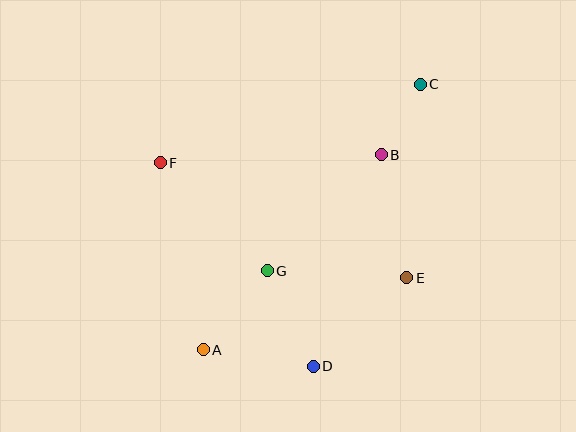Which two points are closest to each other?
Points B and C are closest to each other.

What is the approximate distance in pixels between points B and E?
The distance between B and E is approximately 126 pixels.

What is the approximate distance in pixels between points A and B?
The distance between A and B is approximately 264 pixels.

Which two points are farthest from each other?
Points A and C are farthest from each other.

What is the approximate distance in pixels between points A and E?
The distance between A and E is approximately 216 pixels.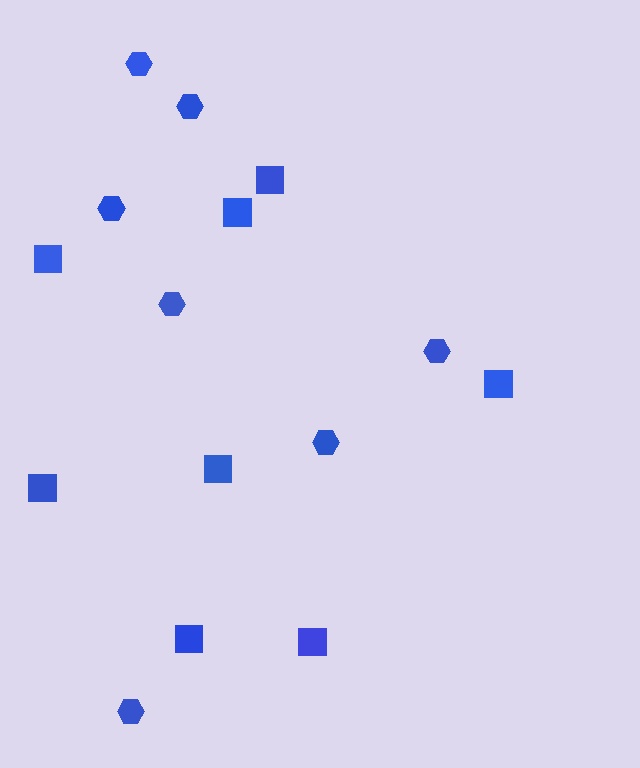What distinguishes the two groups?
There are 2 groups: one group of hexagons (7) and one group of squares (8).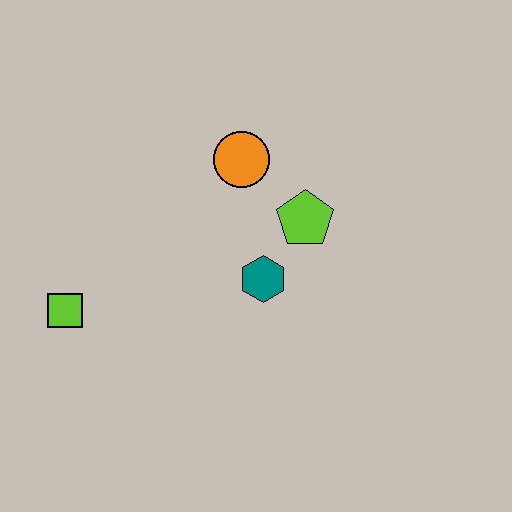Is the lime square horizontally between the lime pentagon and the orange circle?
No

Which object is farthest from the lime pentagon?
The lime square is farthest from the lime pentagon.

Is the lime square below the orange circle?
Yes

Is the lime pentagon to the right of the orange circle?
Yes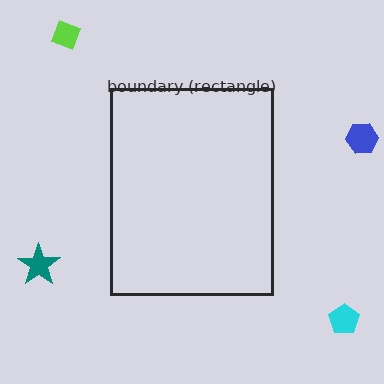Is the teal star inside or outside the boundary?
Outside.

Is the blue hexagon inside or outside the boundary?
Outside.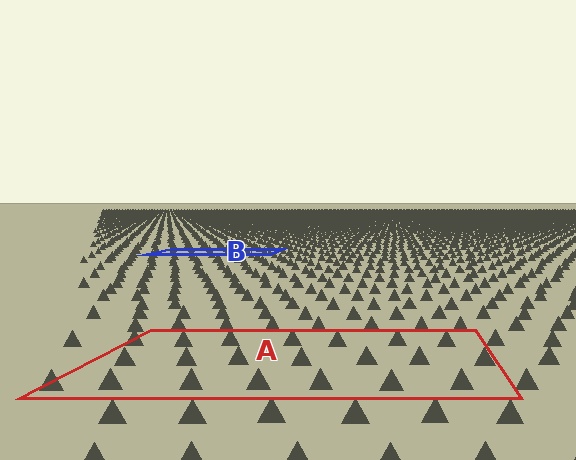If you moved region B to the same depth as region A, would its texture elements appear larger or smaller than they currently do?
They would appear larger. At a closer depth, the same texture elements are projected at a bigger on-screen size.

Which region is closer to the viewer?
Region A is closer. The texture elements there are larger and more spread out.